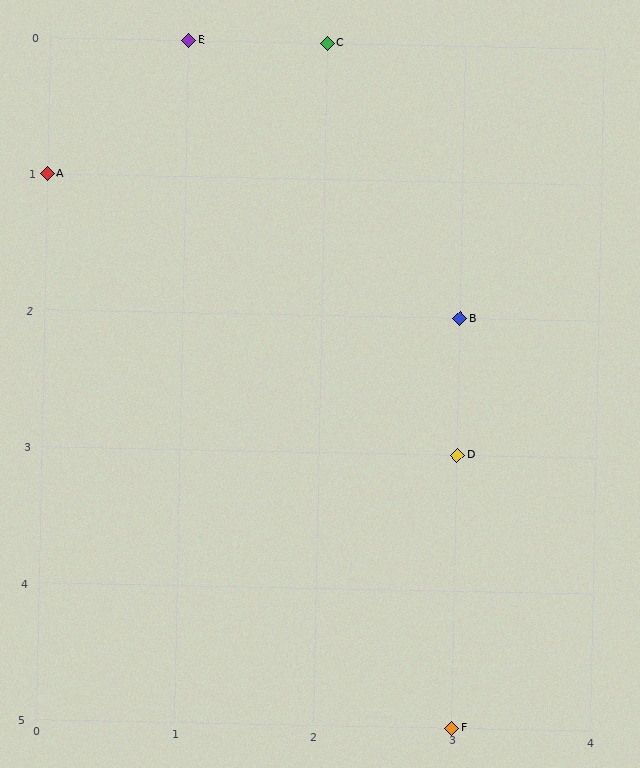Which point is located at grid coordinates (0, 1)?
Point A is at (0, 1).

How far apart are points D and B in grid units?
Points D and B are 1 row apart.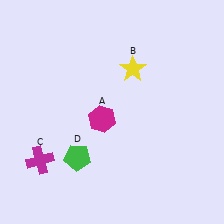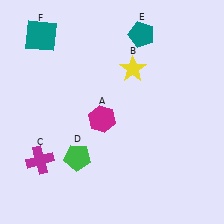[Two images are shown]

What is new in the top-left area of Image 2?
A teal square (F) was added in the top-left area of Image 2.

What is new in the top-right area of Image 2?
A teal pentagon (E) was added in the top-right area of Image 2.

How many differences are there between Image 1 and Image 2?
There are 2 differences between the two images.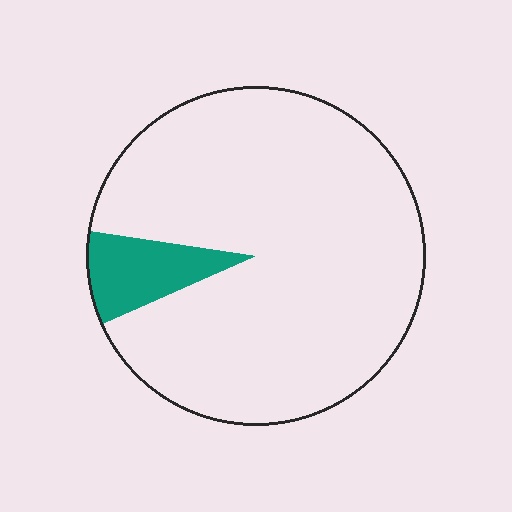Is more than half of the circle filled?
No.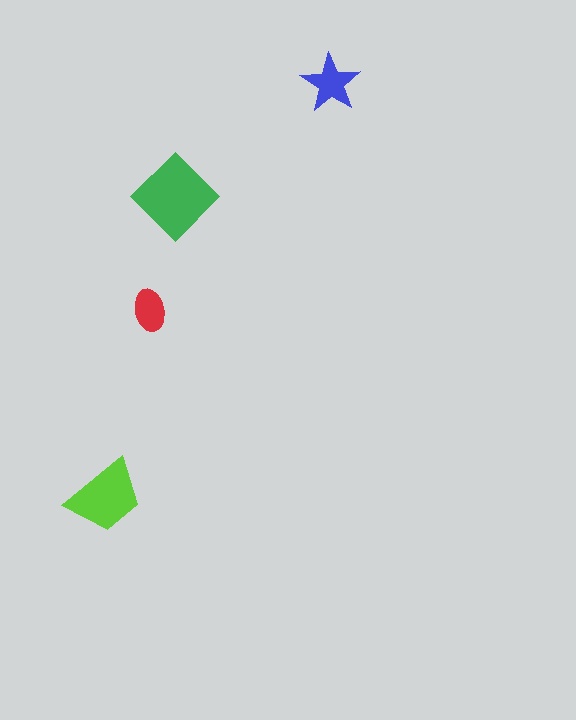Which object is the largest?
The green diamond.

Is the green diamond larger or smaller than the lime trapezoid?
Larger.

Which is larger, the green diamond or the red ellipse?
The green diamond.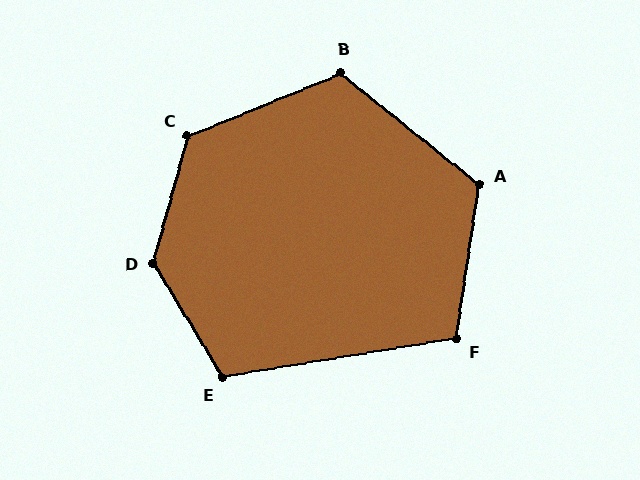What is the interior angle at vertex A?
Approximately 121 degrees (obtuse).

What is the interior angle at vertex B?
Approximately 119 degrees (obtuse).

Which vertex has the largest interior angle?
D, at approximately 134 degrees.